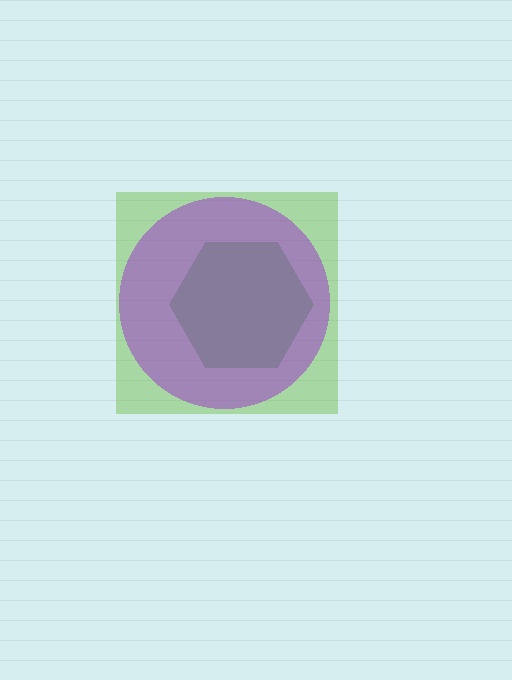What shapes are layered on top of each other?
The layered shapes are: a green hexagon, a lime square, a purple circle.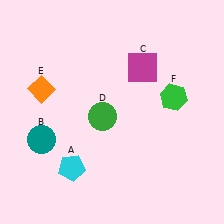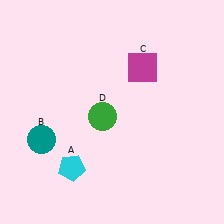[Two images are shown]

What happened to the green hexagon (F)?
The green hexagon (F) was removed in Image 2. It was in the top-right area of Image 1.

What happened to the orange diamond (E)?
The orange diamond (E) was removed in Image 2. It was in the top-left area of Image 1.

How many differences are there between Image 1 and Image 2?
There are 2 differences between the two images.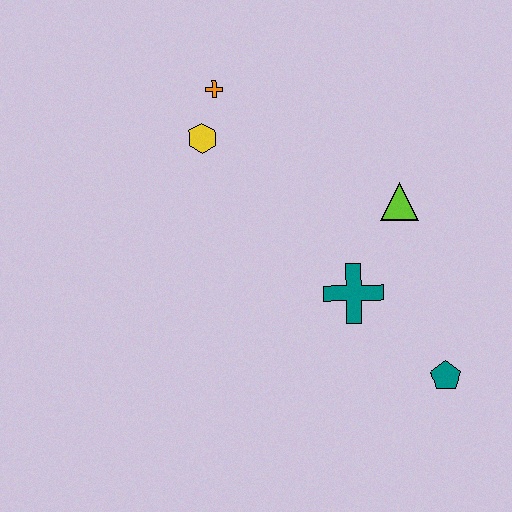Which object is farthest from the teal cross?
The orange cross is farthest from the teal cross.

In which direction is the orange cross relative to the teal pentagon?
The orange cross is above the teal pentagon.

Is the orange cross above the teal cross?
Yes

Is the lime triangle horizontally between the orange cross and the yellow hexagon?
No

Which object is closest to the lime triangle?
The teal cross is closest to the lime triangle.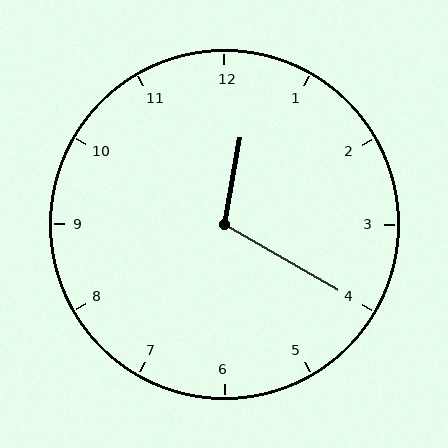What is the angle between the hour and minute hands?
Approximately 110 degrees.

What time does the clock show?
12:20.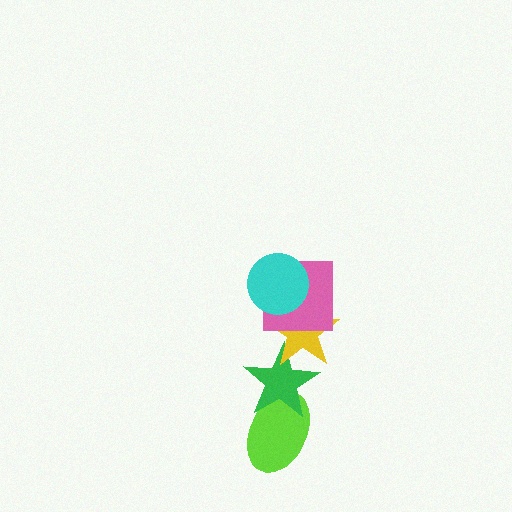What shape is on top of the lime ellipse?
The green star is on top of the lime ellipse.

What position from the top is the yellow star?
The yellow star is 3rd from the top.